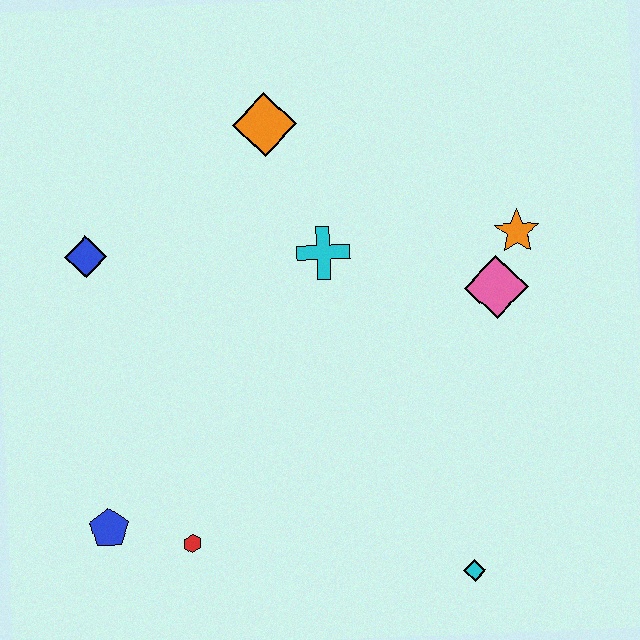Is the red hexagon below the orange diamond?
Yes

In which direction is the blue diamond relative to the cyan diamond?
The blue diamond is to the left of the cyan diamond.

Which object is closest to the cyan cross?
The orange diamond is closest to the cyan cross.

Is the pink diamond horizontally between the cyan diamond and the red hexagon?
No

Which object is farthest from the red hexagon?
The orange star is farthest from the red hexagon.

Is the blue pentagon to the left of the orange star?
Yes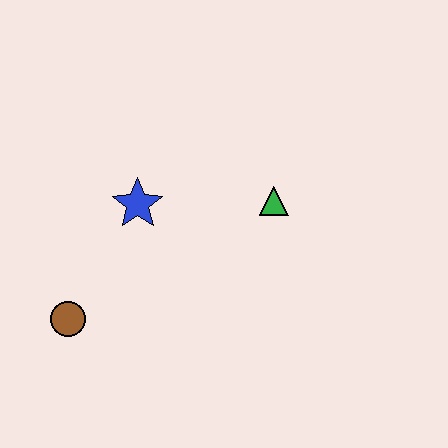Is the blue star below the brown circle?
No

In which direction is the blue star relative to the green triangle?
The blue star is to the left of the green triangle.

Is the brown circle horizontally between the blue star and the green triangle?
No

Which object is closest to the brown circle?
The blue star is closest to the brown circle.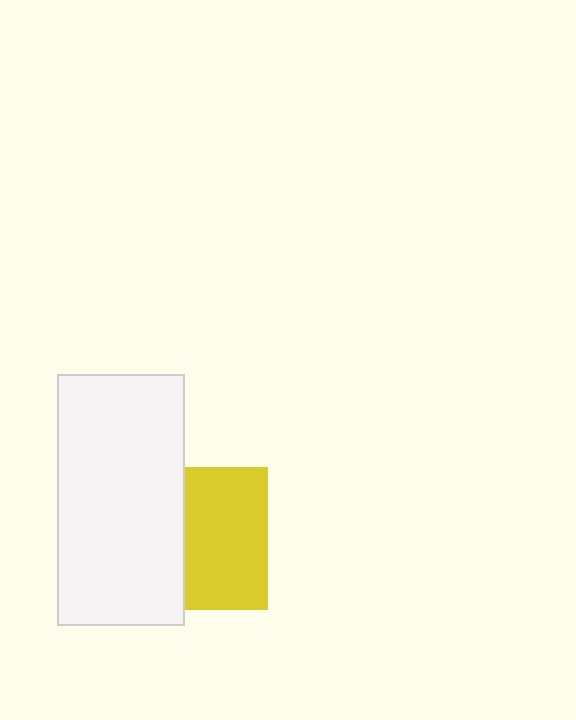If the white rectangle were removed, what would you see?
You would see the complete yellow square.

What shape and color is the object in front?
The object in front is a white rectangle.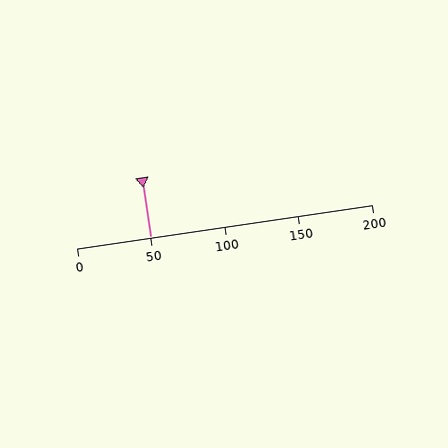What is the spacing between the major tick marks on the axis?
The major ticks are spaced 50 apart.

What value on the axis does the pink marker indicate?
The marker indicates approximately 50.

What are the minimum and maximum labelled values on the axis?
The axis runs from 0 to 200.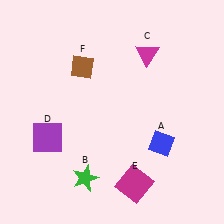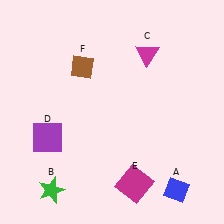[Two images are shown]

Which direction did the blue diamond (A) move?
The blue diamond (A) moved down.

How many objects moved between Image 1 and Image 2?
2 objects moved between the two images.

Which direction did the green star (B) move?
The green star (B) moved left.